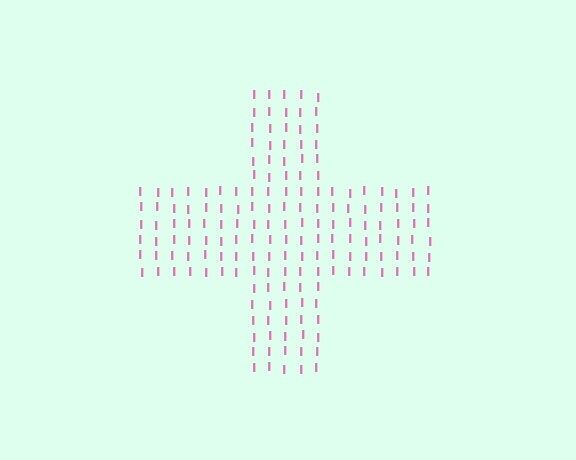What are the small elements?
The small elements are letter I's.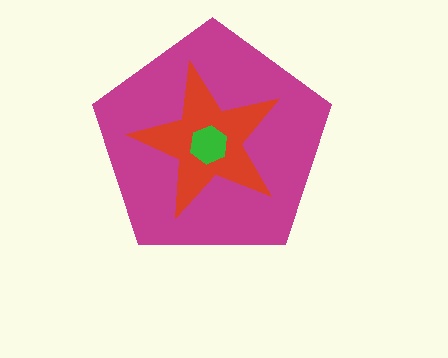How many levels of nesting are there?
3.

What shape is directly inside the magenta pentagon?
The red star.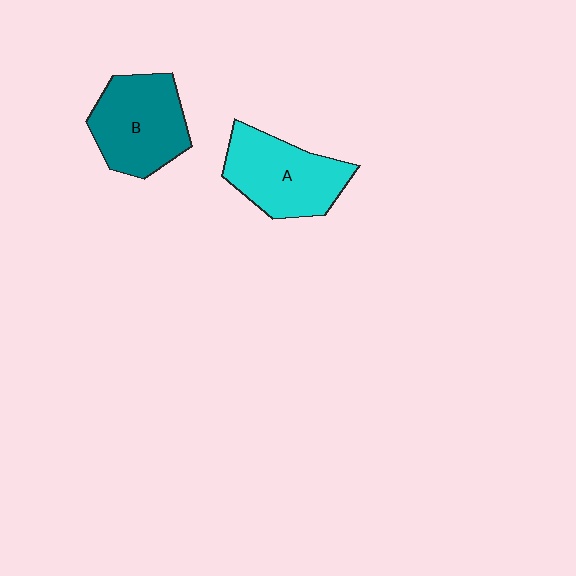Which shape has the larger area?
Shape A (cyan).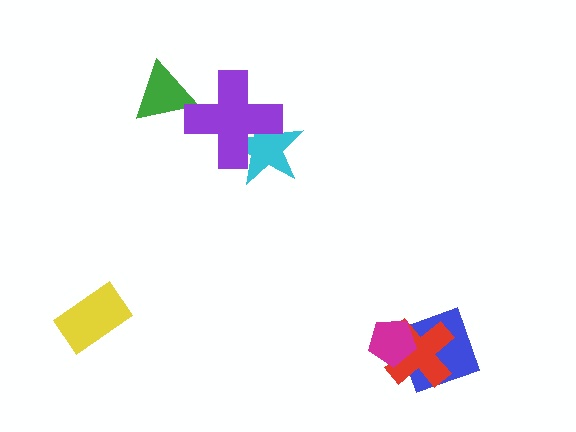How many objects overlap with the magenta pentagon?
2 objects overlap with the magenta pentagon.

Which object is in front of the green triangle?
The purple cross is in front of the green triangle.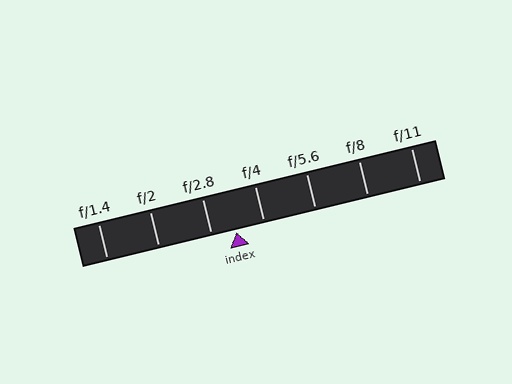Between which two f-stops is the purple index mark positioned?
The index mark is between f/2.8 and f/4.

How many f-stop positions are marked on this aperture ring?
There are 7 f-stop positions marked.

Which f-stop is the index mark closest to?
The index mark is closest to f/2.8.